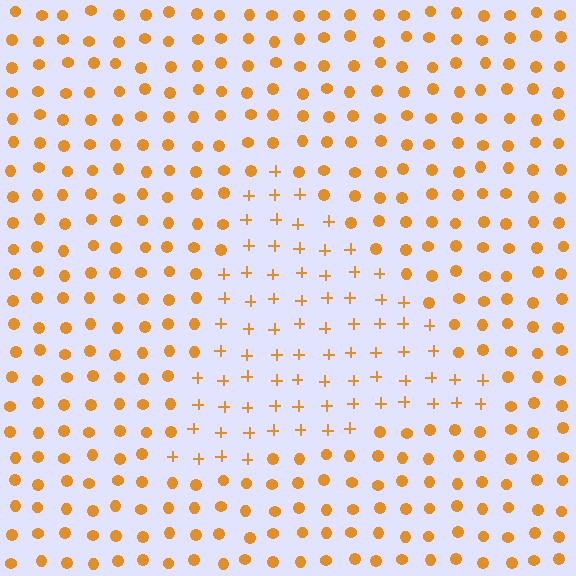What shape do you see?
I see a triangle.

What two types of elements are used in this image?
The image uses plus signs inside the triangle region and circles outside it.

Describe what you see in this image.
The image is filled with small orange elements arranged in a uniform grid. A triangle-shaped region contains plus signs, while the surrounding area contains circles. The boundary is defined purely by the change in element shape.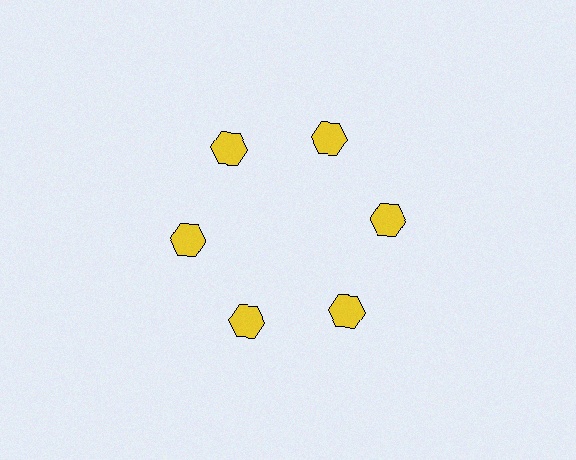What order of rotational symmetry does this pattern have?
This pattern has 6-fold rotational symmetry.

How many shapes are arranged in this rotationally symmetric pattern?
There are 6 shapes, arranged in 6 groups of 1.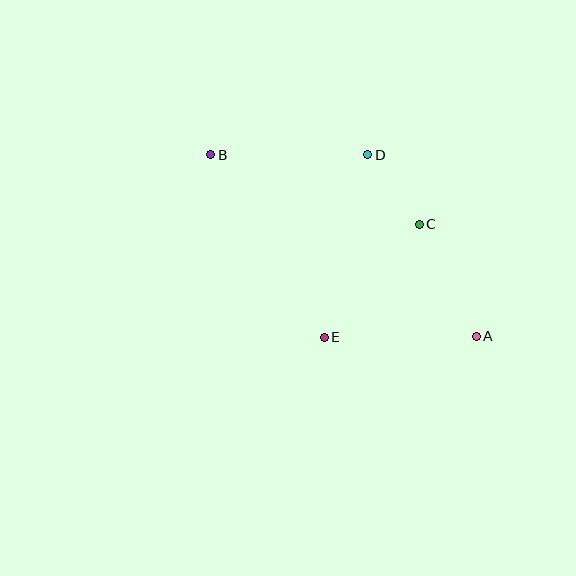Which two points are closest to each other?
Points C and D are closest to each other.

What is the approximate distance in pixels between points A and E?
The distance between A and E is approximately 152 pixels.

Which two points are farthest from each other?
Points A and B are farthest from each other.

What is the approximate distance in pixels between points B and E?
The distance between B and E is approximately 215 pixels.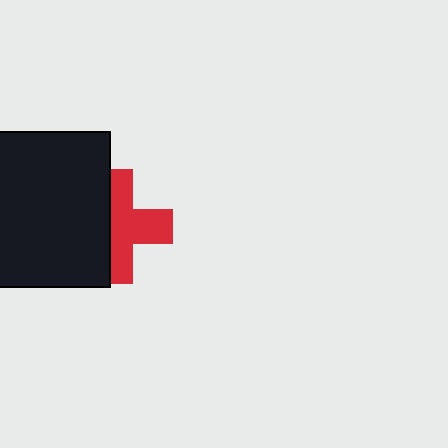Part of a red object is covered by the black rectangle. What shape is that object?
It is a cross.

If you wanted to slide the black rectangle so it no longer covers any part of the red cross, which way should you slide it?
Slide it left — that is the most direct way to separate the two shapes.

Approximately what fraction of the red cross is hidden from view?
Roughly 43% of the red cross is hidden behind the black rectangle.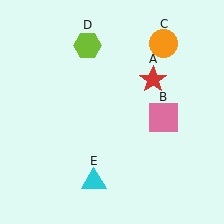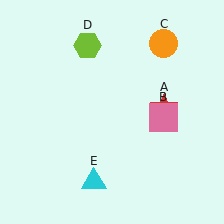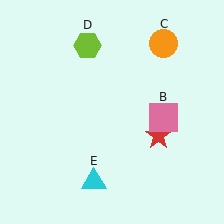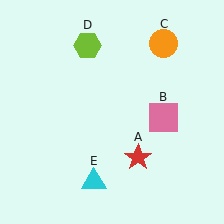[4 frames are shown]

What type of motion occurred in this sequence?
The red star (object A) rotated clockwise around the center of the scene.